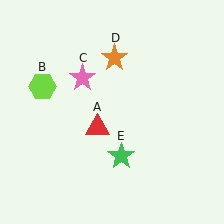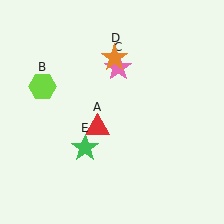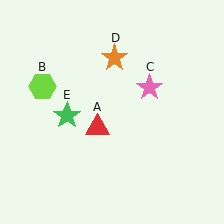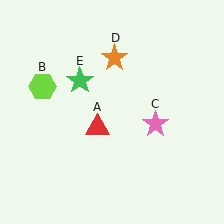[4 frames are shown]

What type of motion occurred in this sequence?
The pink star (object C), green star (object E) rotated clockwise around the center of the scene.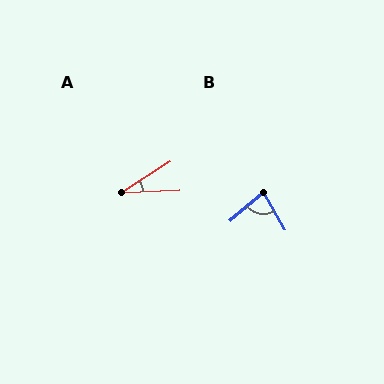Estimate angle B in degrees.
Approximately 80 degrees.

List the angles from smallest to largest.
A (30°), B (80°).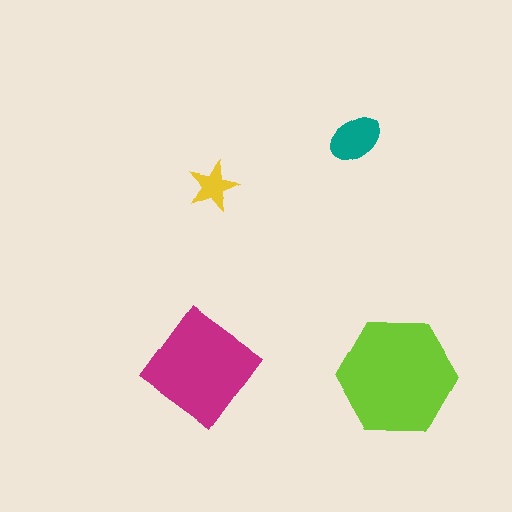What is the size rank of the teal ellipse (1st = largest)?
3rd.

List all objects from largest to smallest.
The lime hexagon, the magenta diamond, the teal ellipse, the yellow star.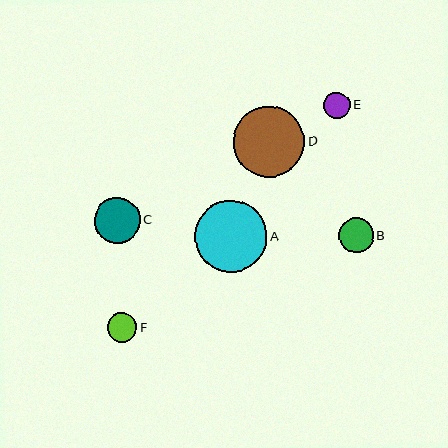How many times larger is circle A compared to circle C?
Circle A is approximately 1.6 times the size of circle C.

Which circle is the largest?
Circle A is the largest with a size of approximately 73 pixels.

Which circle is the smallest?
Circle E is the smallest with a size of approximately 27 pixels.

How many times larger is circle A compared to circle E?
Circle A is approximately 2.7 times the size of circle E.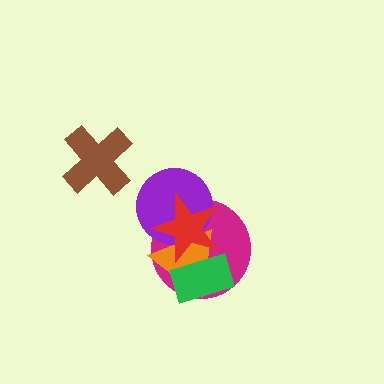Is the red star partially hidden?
No, no other shape covers it.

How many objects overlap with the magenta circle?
4 objects overlap with the magenta circle.